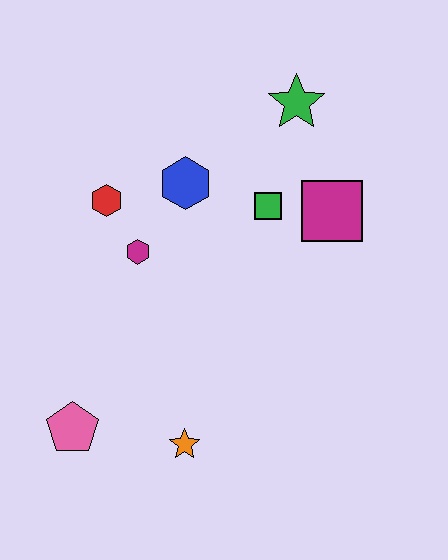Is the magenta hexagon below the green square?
Yes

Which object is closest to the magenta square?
The green square is closest to the magenta square.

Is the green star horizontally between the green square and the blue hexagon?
No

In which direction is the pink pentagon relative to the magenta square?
The pink pentagon is to the left of the magenta square.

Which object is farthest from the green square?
The pink pentagon is farthest from the green square.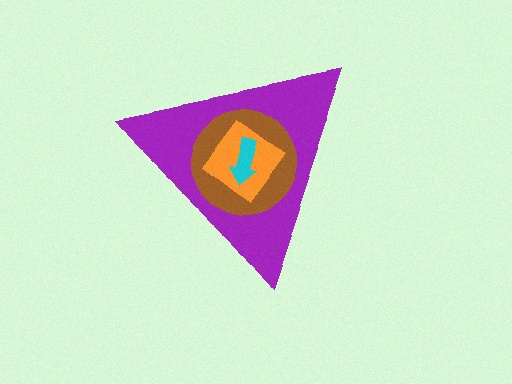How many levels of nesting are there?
4.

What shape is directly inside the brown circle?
The orange diamond.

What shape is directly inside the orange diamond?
The cyan arrow.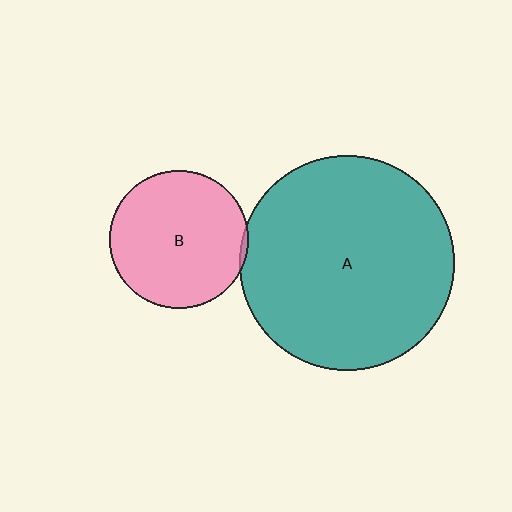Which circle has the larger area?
Circle A (teal).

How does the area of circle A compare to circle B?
Approximately 2.4 times.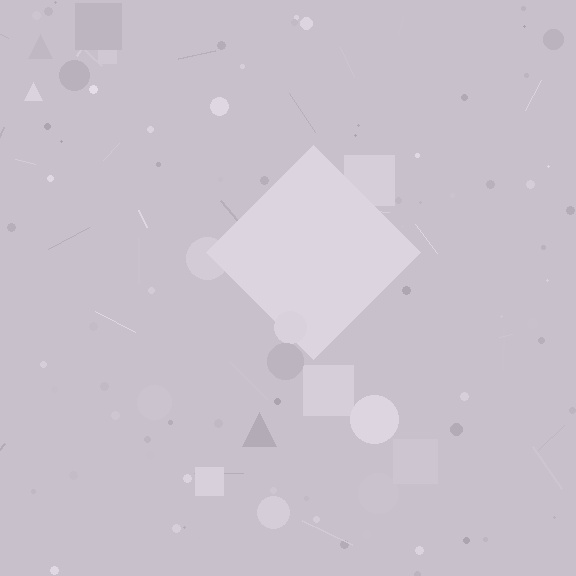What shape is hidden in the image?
A diamond is hidden in the image.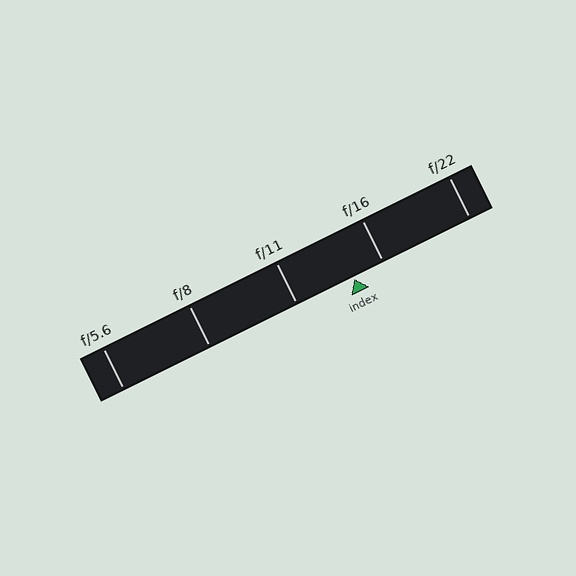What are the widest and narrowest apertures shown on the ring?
The widest aperture shown is f/5.6 and the narrowest is f/22.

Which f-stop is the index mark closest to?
The index mark is closest to f/16.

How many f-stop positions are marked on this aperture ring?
There are 5 f-stop positions marked.